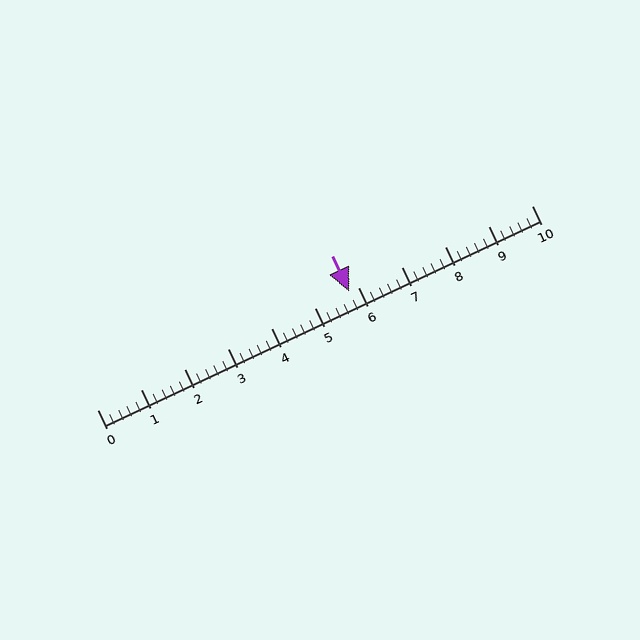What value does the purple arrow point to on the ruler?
The purple arrow points to approximately 5.8.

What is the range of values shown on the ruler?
The ruler shows values from 0 to 10.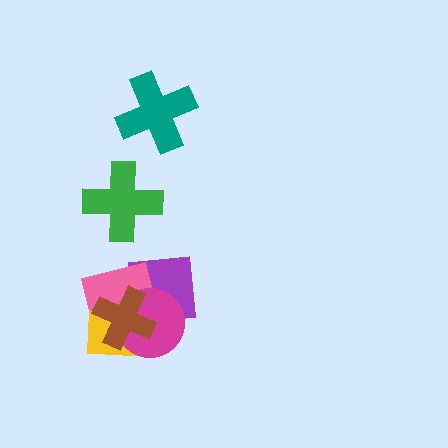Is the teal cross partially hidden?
No, no other shape covers it.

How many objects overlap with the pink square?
4 objects overlap with the pink square.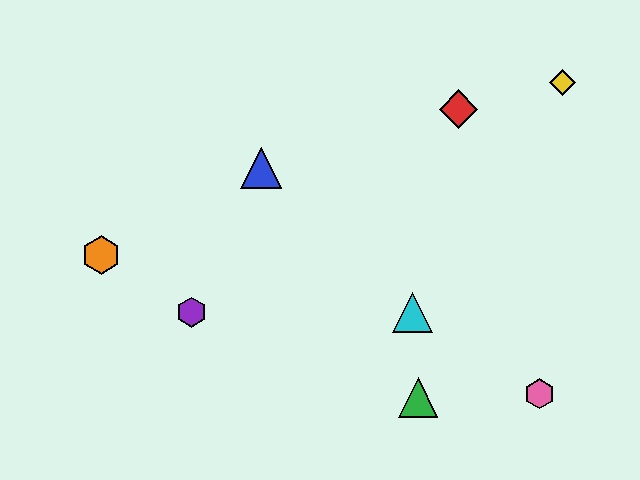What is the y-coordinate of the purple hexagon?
The purple hexagon is at y≈312.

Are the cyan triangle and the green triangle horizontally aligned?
No, the cyan triangle is at y≈312 and the green triangle is at y≈398.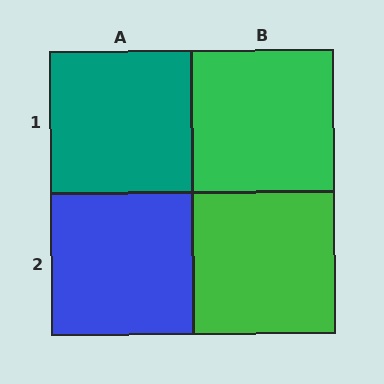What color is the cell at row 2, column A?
Blue.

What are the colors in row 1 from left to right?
Teal, green.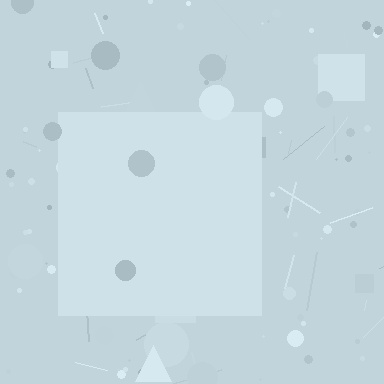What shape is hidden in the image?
A square is hidden in the image.